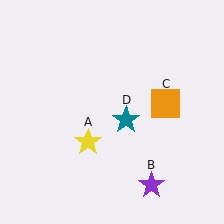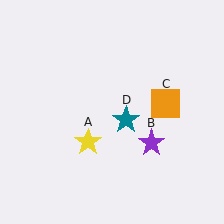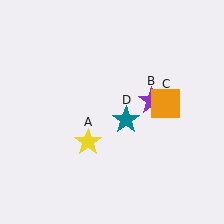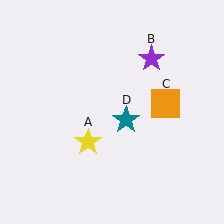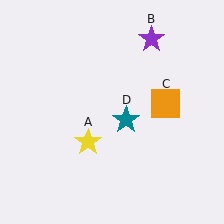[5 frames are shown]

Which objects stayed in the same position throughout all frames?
Yellow star (object A) and orange square (object C) and teal star (object D) remained stationary.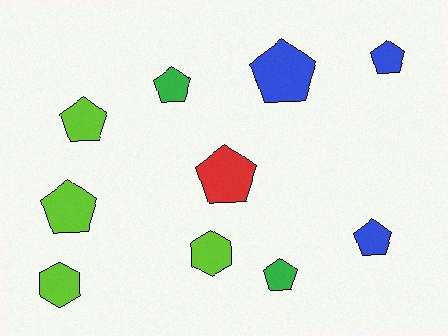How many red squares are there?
There are no red squares.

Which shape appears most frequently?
Pentagon, with 8 objects.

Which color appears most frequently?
Lime, with 4 objects.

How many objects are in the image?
There are 10 objects.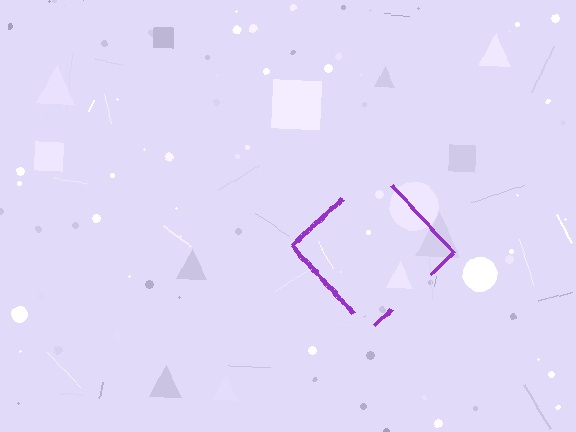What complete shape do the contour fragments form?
The contour fragments form a diamond.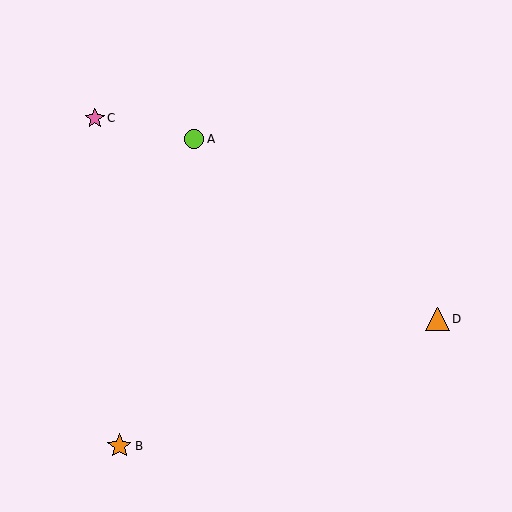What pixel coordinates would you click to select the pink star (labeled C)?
Click at (95, 118) to select the pink star C.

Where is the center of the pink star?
The center of the pink star is at (95, 118).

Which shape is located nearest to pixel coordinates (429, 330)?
The orange triangle (labeled D) at (438, 319) is nearest to that location.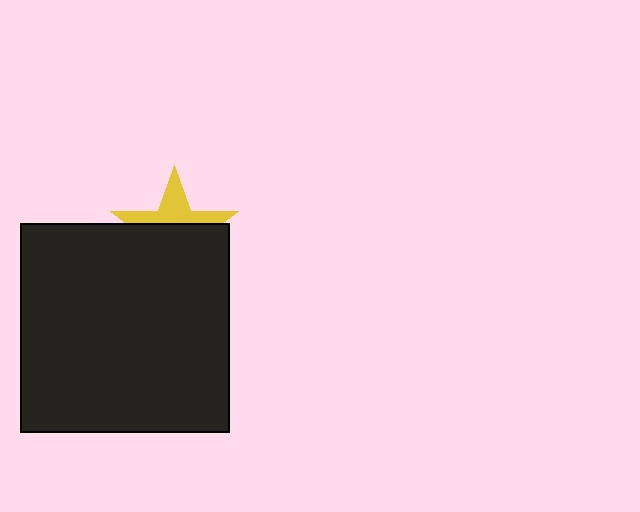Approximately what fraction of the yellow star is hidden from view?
Roughly 60% of the yellow star is hidden behind the black square.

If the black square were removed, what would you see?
You would see the complete yellow star.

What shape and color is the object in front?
The object in front is a black square.